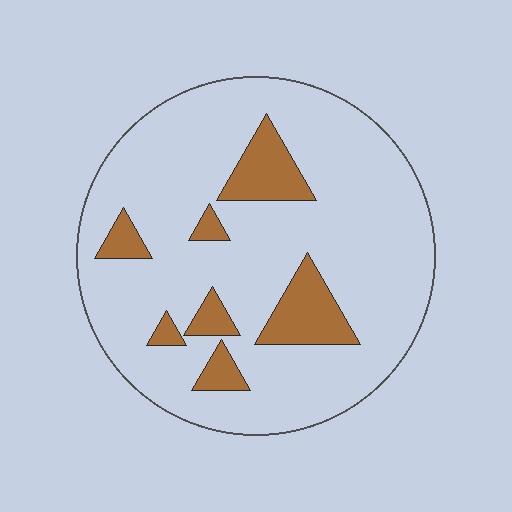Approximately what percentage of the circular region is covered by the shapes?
Approximately 15%.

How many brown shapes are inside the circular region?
7.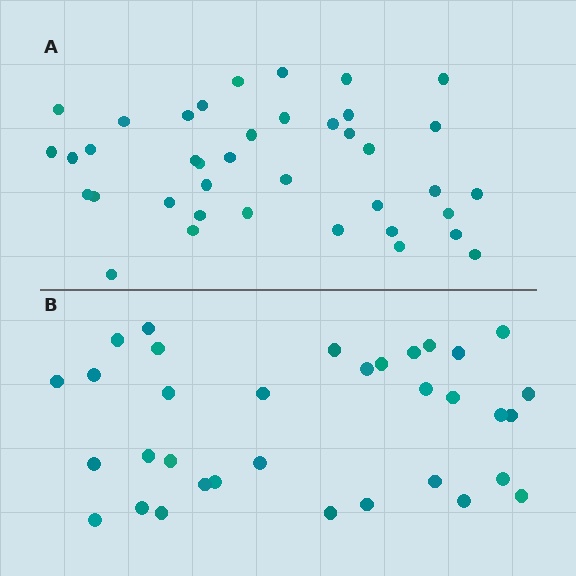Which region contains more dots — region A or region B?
Region A (the top region) has more dots.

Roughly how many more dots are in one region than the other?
Region A has about 5 more dots than region B.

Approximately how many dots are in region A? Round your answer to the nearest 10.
About 40 dots. (The exact count is 39, which rounds to 40.)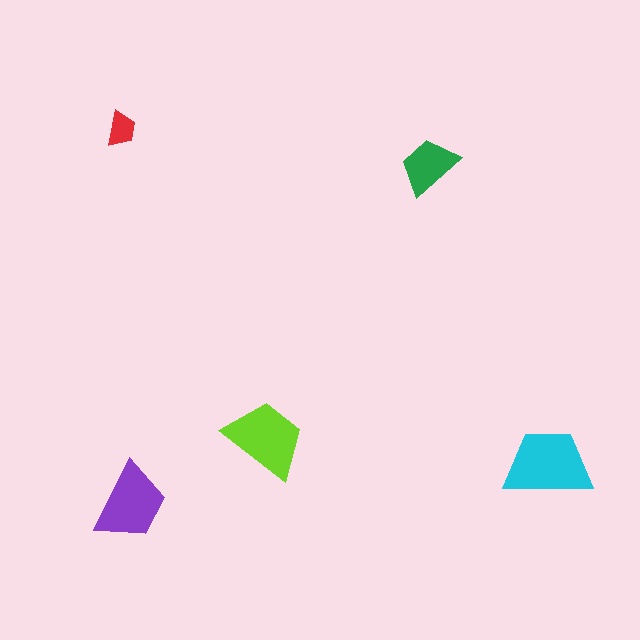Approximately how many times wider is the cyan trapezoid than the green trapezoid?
About 1.5 times wider.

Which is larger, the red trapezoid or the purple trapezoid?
The purple one.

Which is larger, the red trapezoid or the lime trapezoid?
The lime one.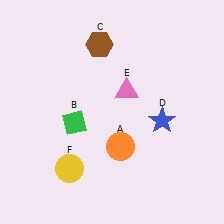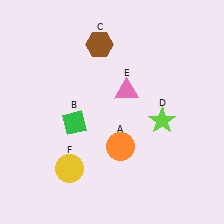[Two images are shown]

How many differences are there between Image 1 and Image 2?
There is 1 difference between the two images.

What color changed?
The star (D) changed from blue in Image 1 to lime in Image 2.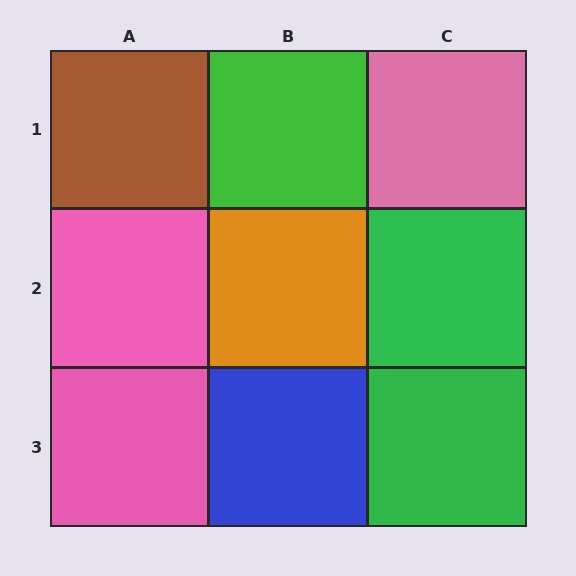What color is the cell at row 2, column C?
Green.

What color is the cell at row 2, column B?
Orange.